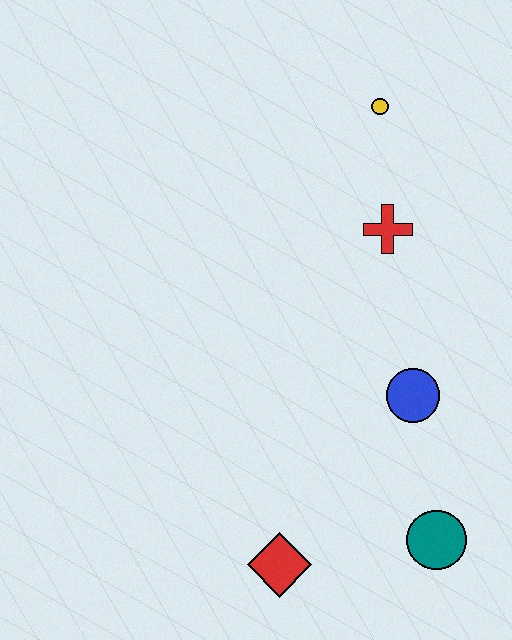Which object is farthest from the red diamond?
The yellow circle is farthest from the red diamond.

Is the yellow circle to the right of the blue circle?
No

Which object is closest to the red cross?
The yellow circle is closest to the red cross.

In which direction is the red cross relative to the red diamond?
The red cross is above the red diamond.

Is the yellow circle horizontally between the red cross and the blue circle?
No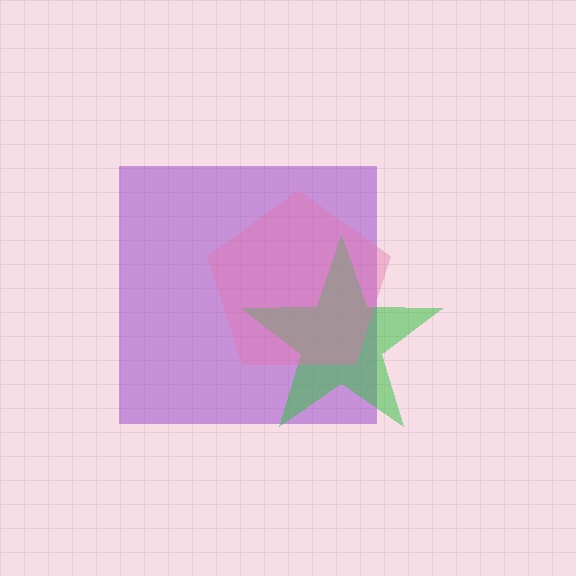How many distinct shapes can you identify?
There are 3 distinct shapes: a purple square, a green star, a pink pentagon.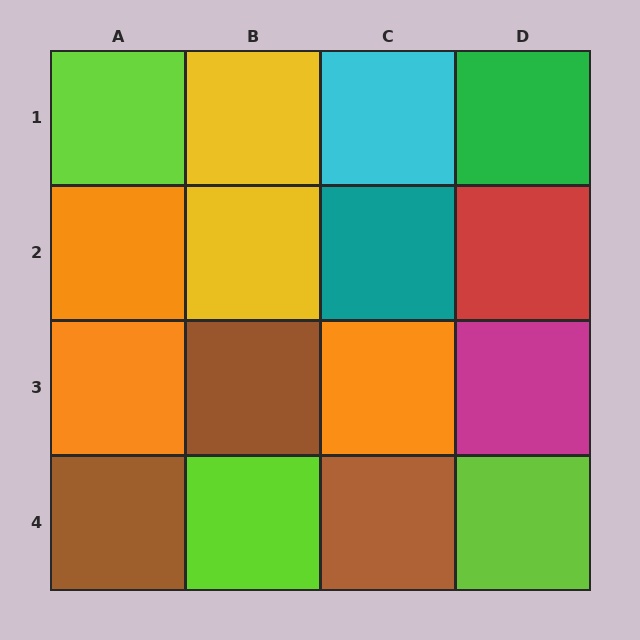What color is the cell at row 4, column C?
Brown.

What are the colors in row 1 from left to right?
Lime, yellow, cyan, green.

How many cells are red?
1 cell is red.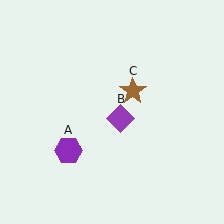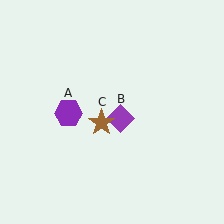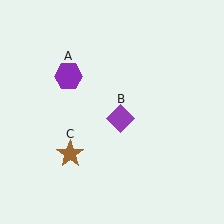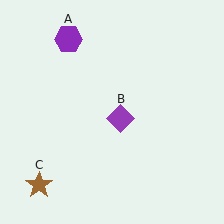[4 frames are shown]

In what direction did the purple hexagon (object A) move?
The purple hexagon (object A) moved up.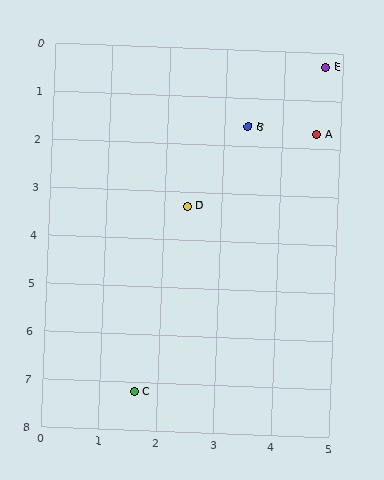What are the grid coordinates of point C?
Point C is at approximately (1.6, 7.2).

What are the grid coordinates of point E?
Point E is at approximately (4.7, 0.3).